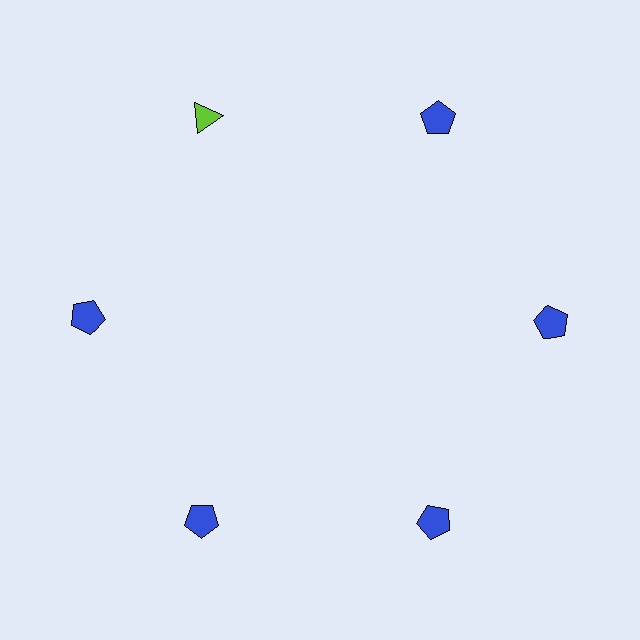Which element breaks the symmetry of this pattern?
The lime triangle at roughly the 11 o'clock position breaks the symmetry. All other shapes are blue pentagons.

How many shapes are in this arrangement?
There are 6 shapes arranged in a ring pattern.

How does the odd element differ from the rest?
It differs in both color (lime instead of blue) and shape (triangle instead of pentagon).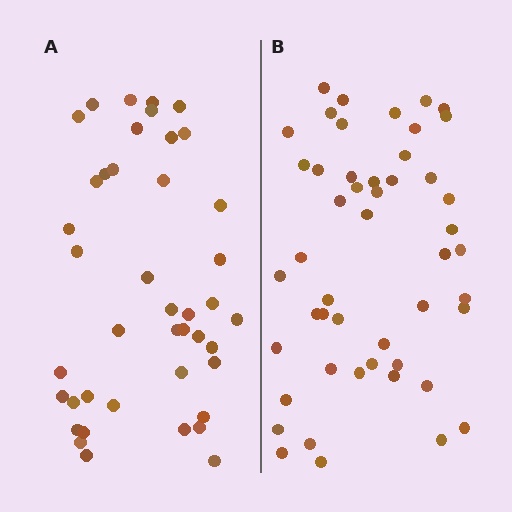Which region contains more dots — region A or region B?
Region B (the right region) has more dots.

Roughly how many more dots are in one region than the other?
Region B has roughly 8 or so more dots than region A.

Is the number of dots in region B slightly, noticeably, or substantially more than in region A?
Region B has only slightly more — the two regions are fairly close. The ratio is roughly 1.2 to 1.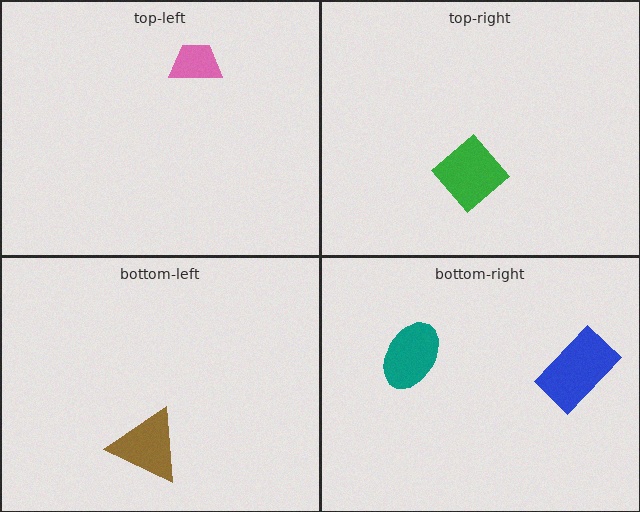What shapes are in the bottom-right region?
The blue rectangle, the teal ellipse.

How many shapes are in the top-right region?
1.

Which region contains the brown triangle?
The bottom-left region.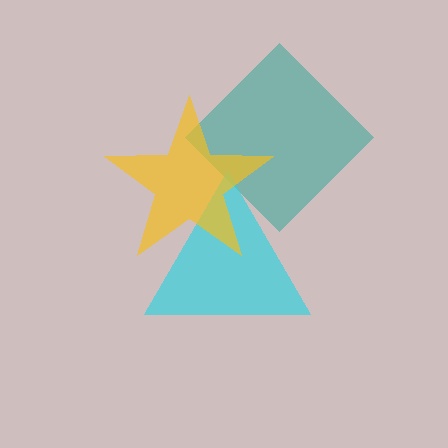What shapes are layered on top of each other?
The layered shapes are: a teal diamond, a cyan triangle, a yellow star.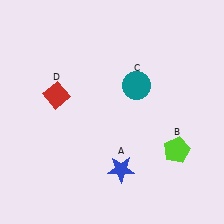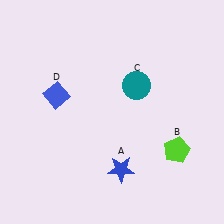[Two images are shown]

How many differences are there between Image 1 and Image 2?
There is 1 difference between the two images.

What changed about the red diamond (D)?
In Image 1, D is red. In Image 2, it changed to blue.